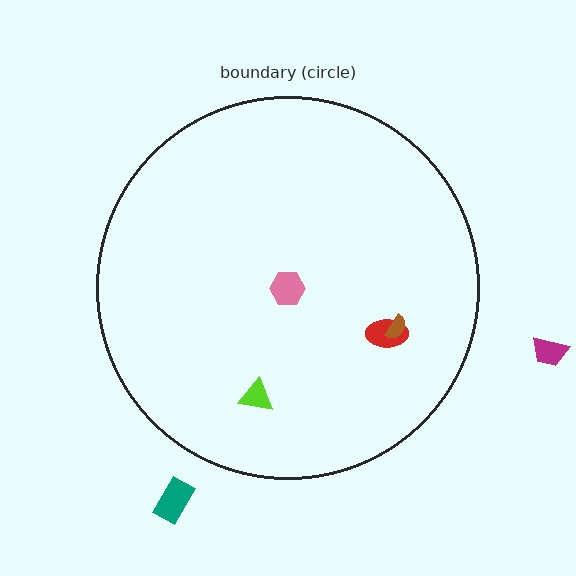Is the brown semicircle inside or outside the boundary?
Inside.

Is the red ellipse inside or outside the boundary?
Inside.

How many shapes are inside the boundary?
4 inside, 2 outside.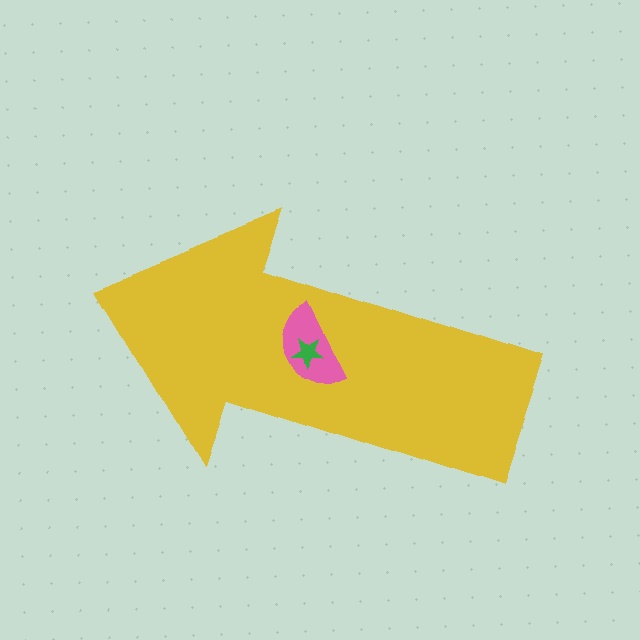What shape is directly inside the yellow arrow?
The pink semicircle.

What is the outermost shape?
The yellow arrow.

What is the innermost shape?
The green star.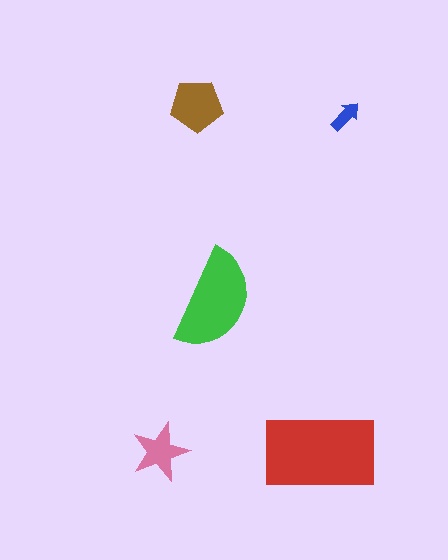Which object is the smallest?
The blue arrow.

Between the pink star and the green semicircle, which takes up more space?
The green semicircle.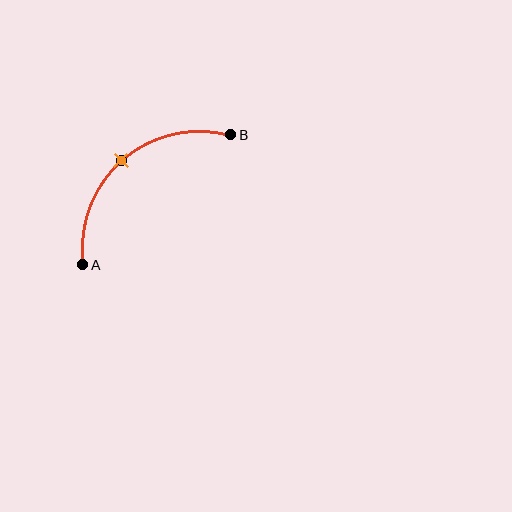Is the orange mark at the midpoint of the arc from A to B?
Yes. The orange mark lies on the arc at equal arc-length from both A and B — it is the arc midpoint.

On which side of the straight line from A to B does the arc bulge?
The arc bulges above and to the left of the straight line connecting A and B.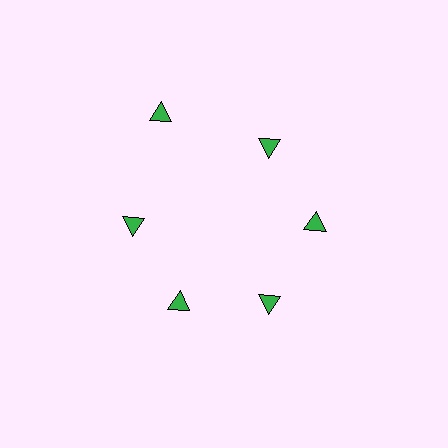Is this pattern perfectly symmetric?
No. The 6 green triangles are arranged in a ring, but one element near the 11 o'clock position is pushed outward from the center, breaking the 6-fold rotational symmetry.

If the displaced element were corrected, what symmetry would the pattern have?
It would have 6-fold rotational symmetry — the pattern would map onto itself every 60 degrees.